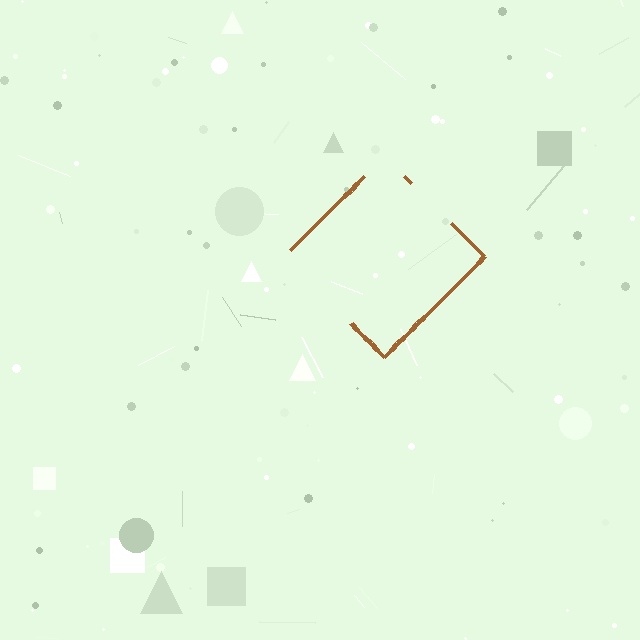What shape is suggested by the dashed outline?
The dashed outline suggests a diamond.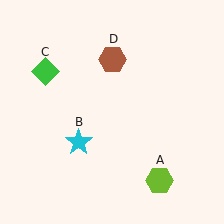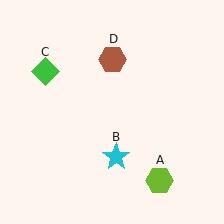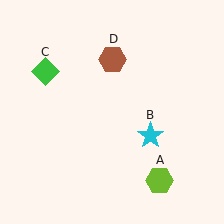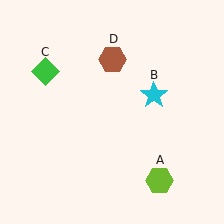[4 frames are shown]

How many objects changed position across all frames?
1 object changed position: cyan star (object B).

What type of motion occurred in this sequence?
The cyan star (object B) rotated counterclockwise around the center of the scene.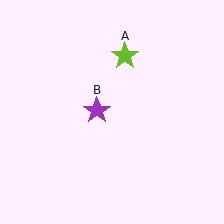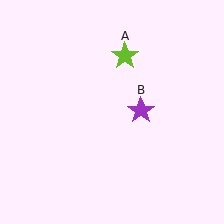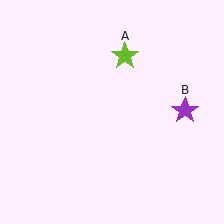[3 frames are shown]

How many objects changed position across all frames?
1 object changed position: purple star (object B).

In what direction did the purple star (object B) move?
The purple star (object B) moved right.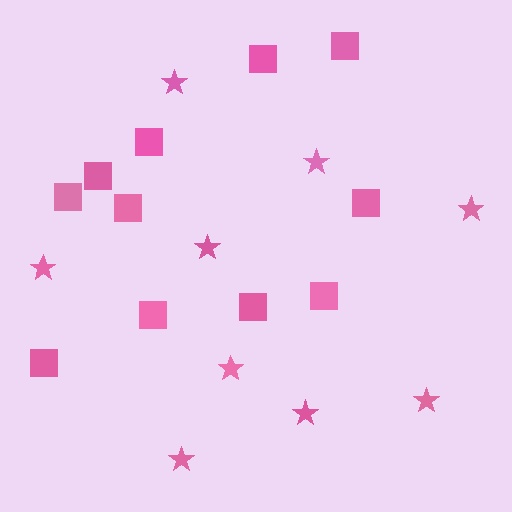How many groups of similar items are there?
There are 2 groups: one group of squares (11) and one group of stars (9).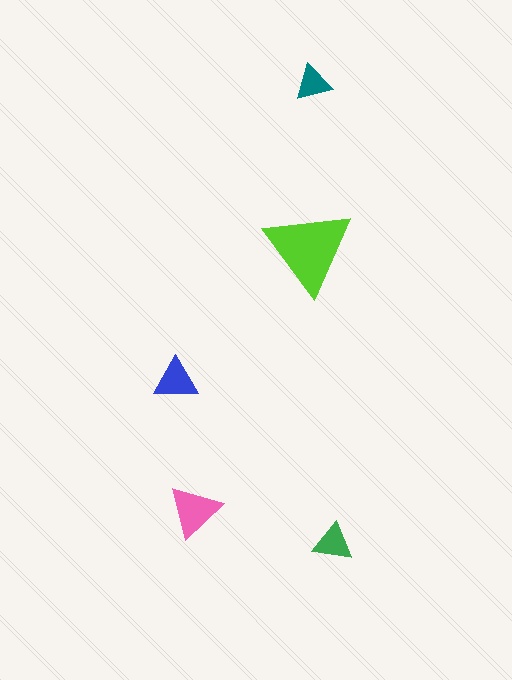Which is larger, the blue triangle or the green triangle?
The blue one.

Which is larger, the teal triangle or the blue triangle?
The blue one.